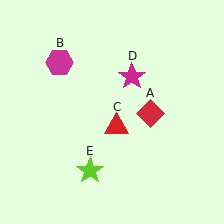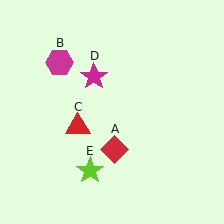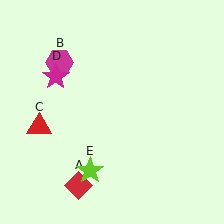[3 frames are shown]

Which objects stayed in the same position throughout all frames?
Magenta hexagon (object B) and lime star (object E) remained stationary.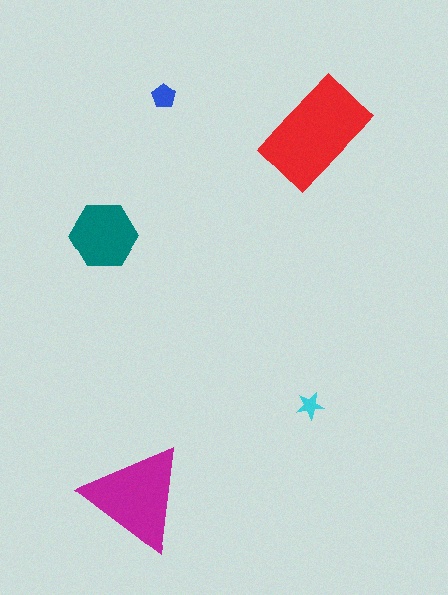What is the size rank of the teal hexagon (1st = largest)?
3rd.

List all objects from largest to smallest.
The red rectangle, the magenta triangle, the teal hexagon, the blue pentagon, the cyan star.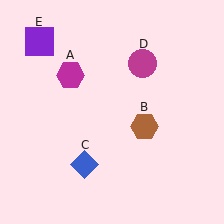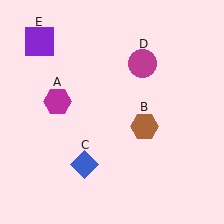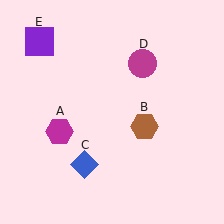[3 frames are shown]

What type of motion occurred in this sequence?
The magenta hexagon (object A) rotated counterclockwise around the center of the scene.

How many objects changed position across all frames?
1 object changed position: magenta hexagon (object A).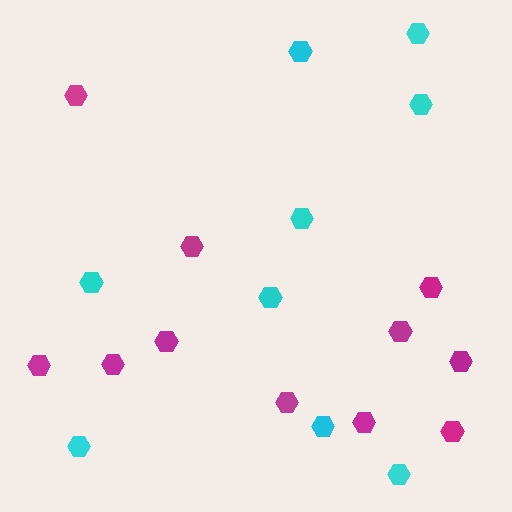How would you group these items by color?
There are 2 groups: one group of magenta hexagons (11) and one group of cyan hexagons (9).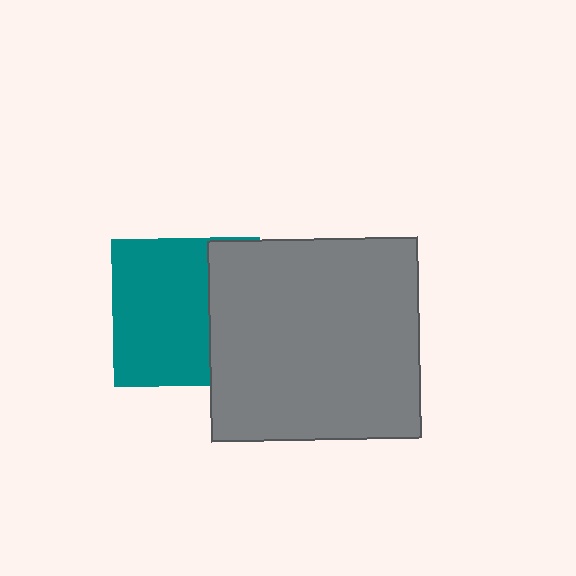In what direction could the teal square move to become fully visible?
The teal square could move left. That would shift it out from behind the gray rectangle entirely.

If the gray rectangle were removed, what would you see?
You would see the complete teal square.